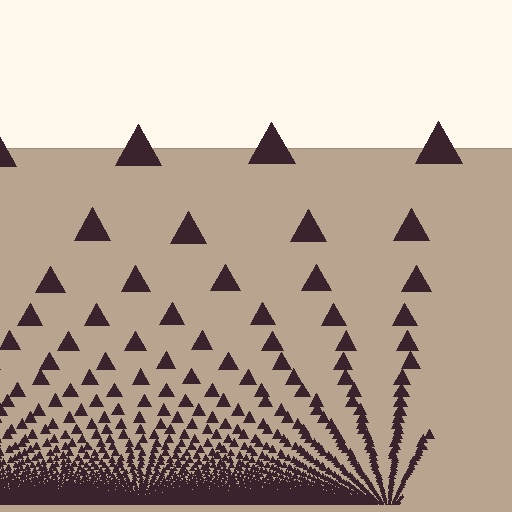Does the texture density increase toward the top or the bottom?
Density increases toward the bottom.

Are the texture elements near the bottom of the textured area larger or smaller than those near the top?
Smaller. The gradient is inverted — elements near the bottom are smaller and denser.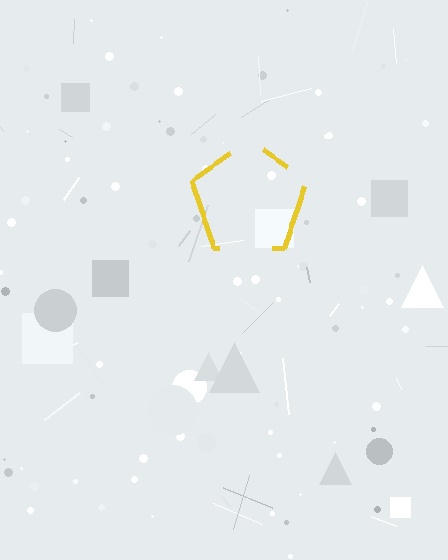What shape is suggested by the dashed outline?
The dashed outline suggests a pentagon.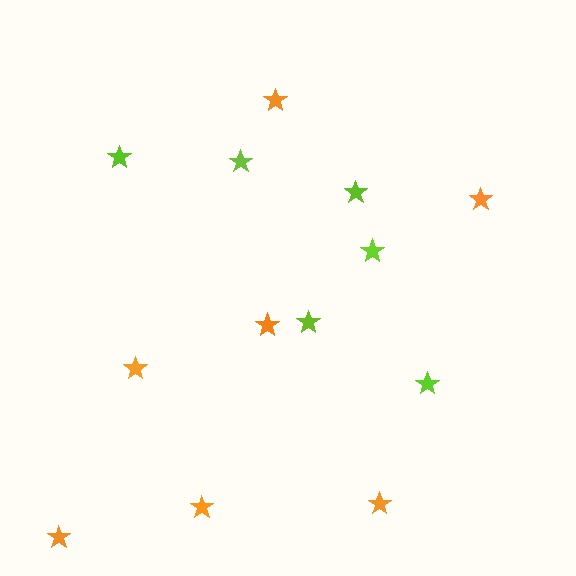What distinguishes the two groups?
There are 2 groups: one group of orange stars (7) and one group of lime stars (6).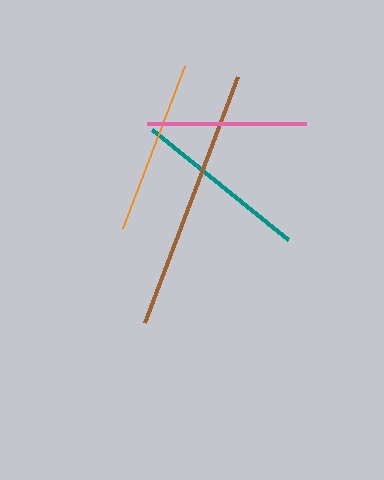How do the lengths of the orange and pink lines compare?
The orange and pink lines are approximately the same length.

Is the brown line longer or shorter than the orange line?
The brown line is longer than the orange line.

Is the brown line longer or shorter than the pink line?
The brown line is longer than the pink line.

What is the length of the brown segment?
The brown segment is approximately 263 pixels long.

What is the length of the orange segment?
The orange segment is approximately 174 pixels long.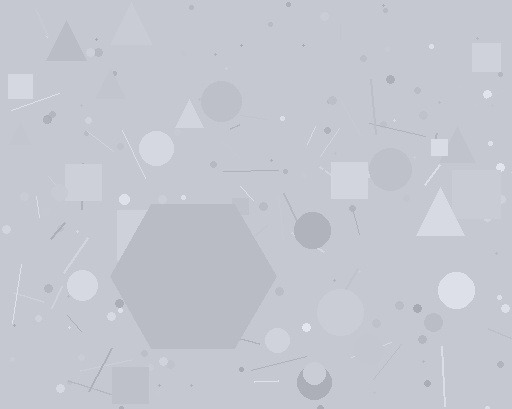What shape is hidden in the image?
A hexagon is hidden in the image.